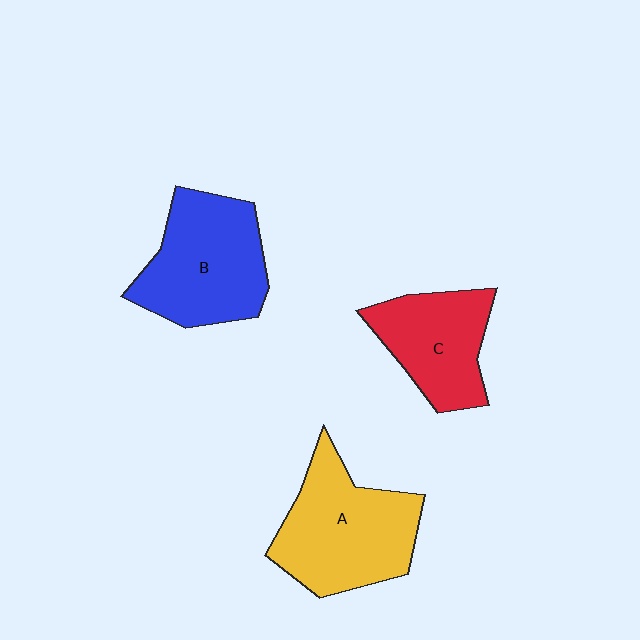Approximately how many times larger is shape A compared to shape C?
Approximately 1.4 times.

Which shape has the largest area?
Shape A (yellow).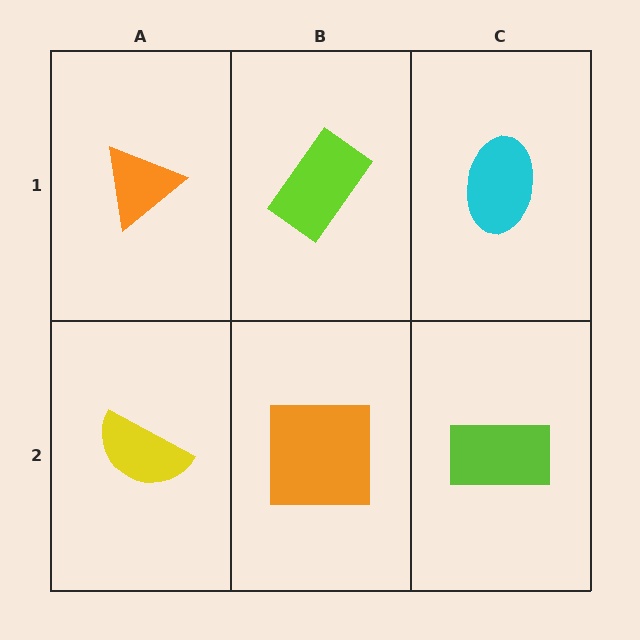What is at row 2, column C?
A lime rectangle.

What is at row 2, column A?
A yellow semicircle.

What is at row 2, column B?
An orange square.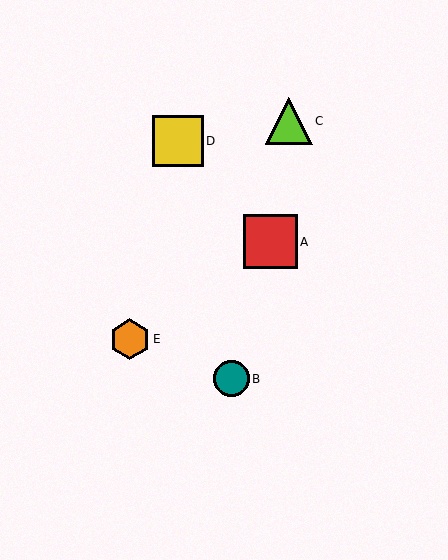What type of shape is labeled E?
Shape E is an orange hexagon.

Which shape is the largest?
The red square (labeled A) is the largest.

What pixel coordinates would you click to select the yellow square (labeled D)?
Click at (178, 141) to select the yellow square D.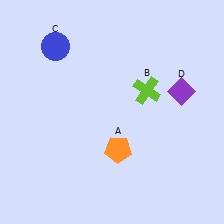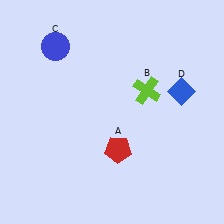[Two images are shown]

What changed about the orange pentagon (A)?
In Image 1, A is orange. In Image 2, it changed to red.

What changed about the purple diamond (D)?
In Image 1, D is purple. In Image 2, it changed to blue.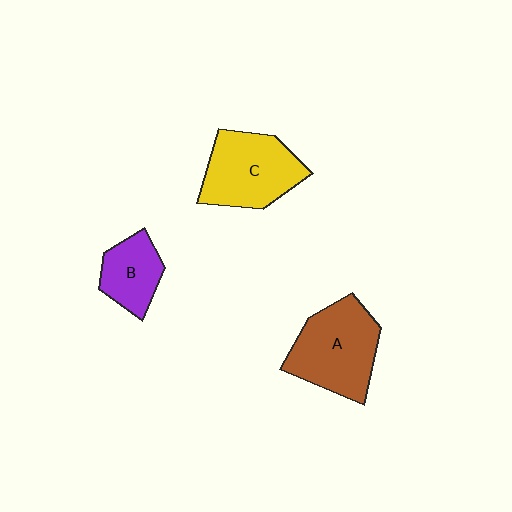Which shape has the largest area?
Shape A (brown).